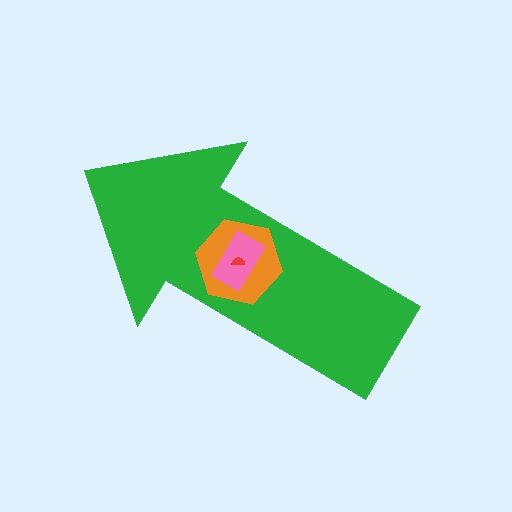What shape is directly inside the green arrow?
The orange hexagon.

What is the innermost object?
The red semicircle.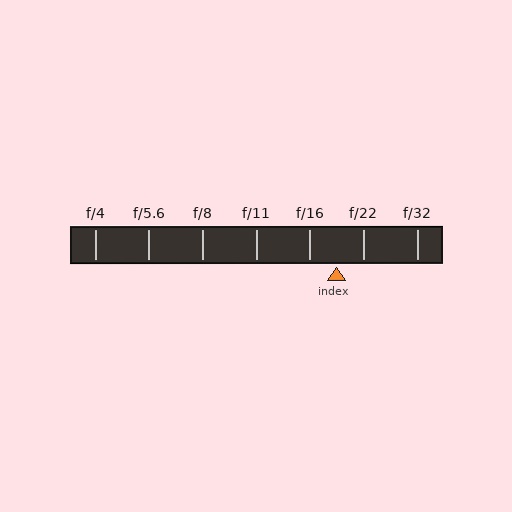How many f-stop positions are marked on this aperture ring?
There are 7 f-stop positions marked.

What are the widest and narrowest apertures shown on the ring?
The widest aperture shown is f/4 and the narrowest is f/32.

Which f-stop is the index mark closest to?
The index mark is closest to f/16.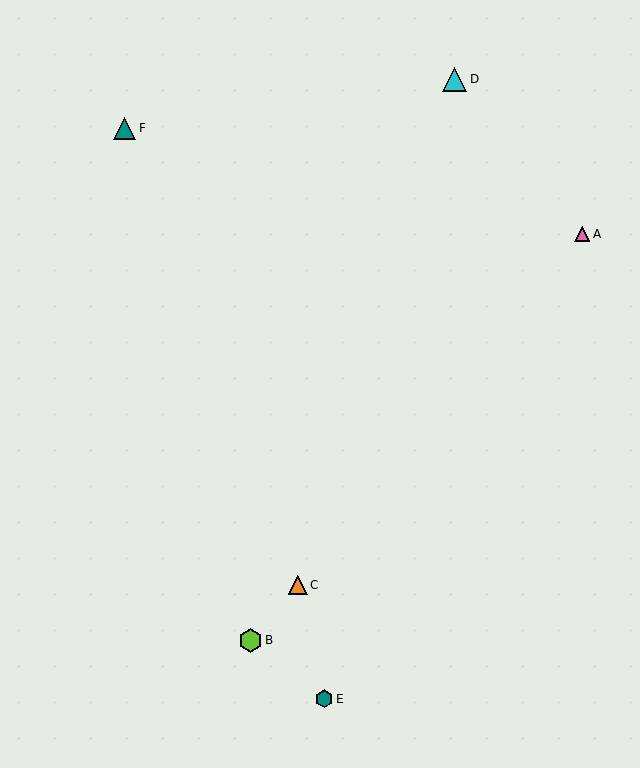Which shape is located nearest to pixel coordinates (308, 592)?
The orange triangle (labeled C) at (298, 585) is nearest to that location.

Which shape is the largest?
The cyan triangle (labeled D) is the largest.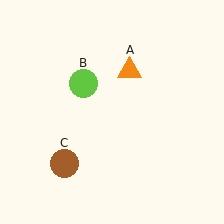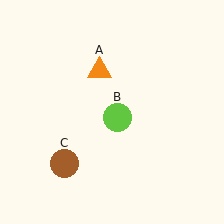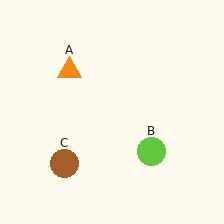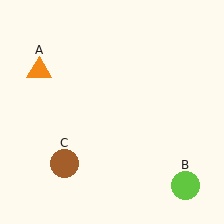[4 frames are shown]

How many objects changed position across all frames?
2 objects changed position: orange triangle (object A), lime circle (object B).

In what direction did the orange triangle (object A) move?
The orange triangle (object A) moved left.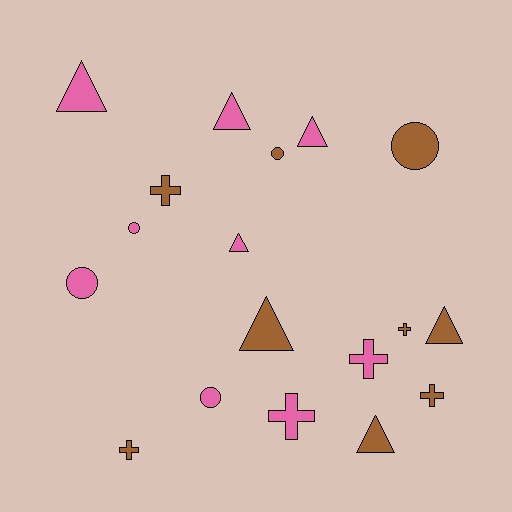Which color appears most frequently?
Brown, with 9 objects.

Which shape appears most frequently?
Triangle, with 7 objects.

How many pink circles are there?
There are 3 pink circles.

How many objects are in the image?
There are 18 objects.